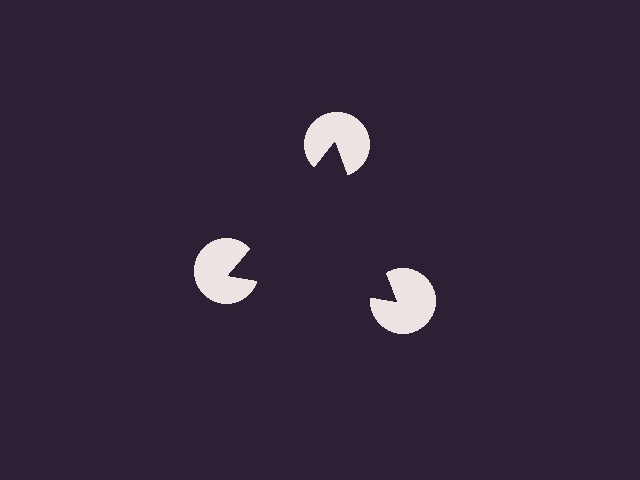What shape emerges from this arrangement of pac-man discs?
An illusory triangle — its edges are inferred from the aligned wedge cuts in the pac-man discs, not physically drawn.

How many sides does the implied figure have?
3 sides.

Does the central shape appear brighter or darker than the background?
It typically appears slightly darker than the background, even though no actual brightness change is drawn.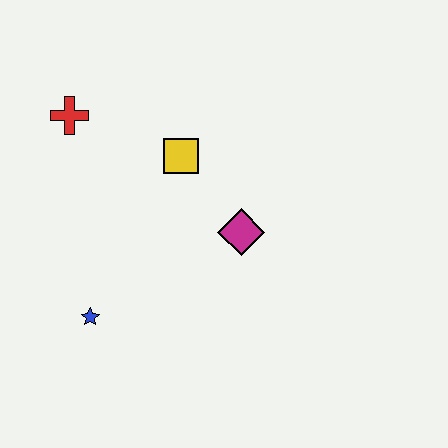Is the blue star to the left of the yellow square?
Yes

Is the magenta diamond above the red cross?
No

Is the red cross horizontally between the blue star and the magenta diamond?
No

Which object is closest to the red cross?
The yellow square is closest to the red cross.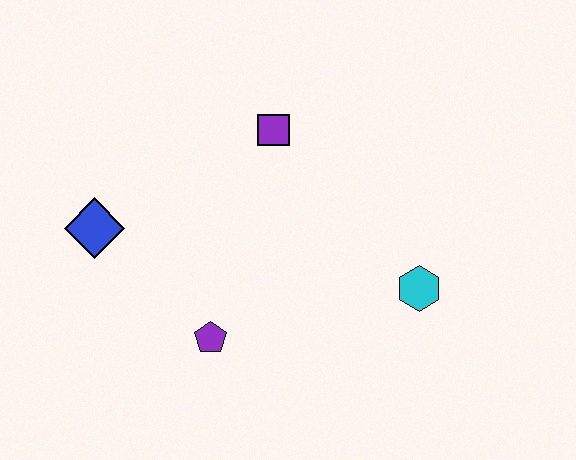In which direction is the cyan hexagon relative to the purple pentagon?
The cyan hexagon is to the right of the purple pentagon.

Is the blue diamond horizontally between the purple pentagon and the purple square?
No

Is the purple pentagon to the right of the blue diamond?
Yes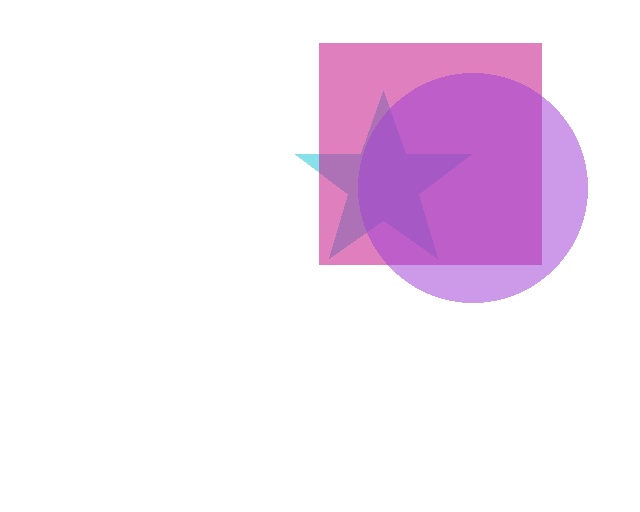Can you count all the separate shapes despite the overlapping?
Yes, there are 3 separate shapes.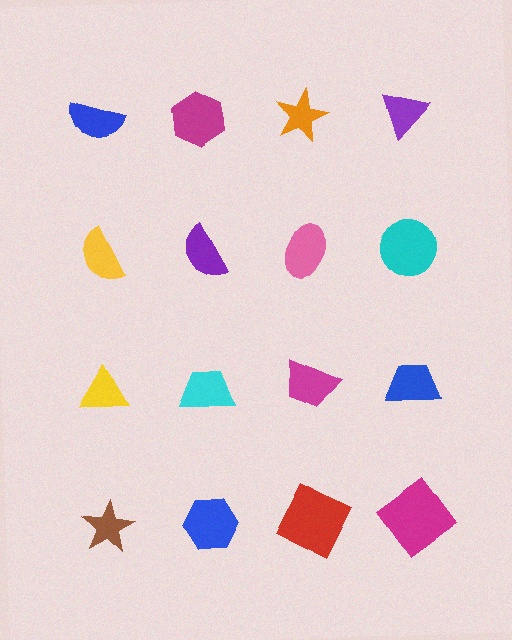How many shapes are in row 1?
4 shapes.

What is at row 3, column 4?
A blue trapezoid.